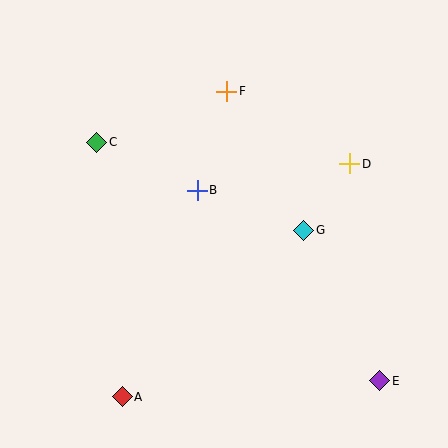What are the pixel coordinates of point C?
Point C is at (97, 142).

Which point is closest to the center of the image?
Point B at (197, 190) is closest to the center.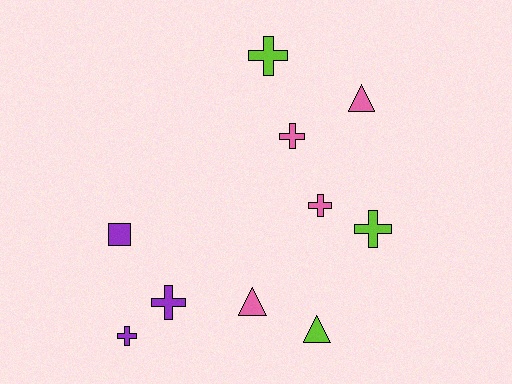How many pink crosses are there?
There are 2 pink crosses.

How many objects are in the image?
There are 10 objects.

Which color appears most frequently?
Pink, with 4 objects.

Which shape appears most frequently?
Cross, with 6 objects.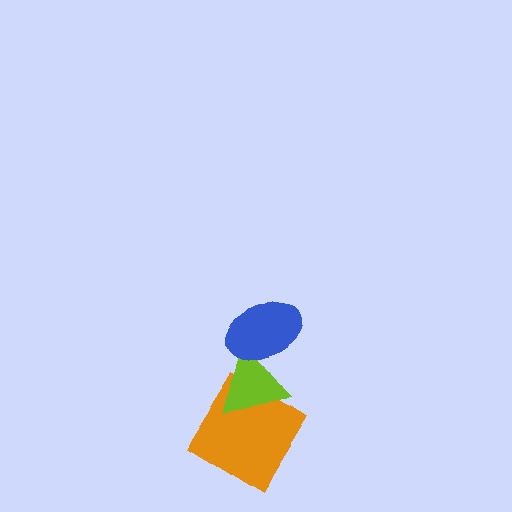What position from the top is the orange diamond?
The orange diamond is 3rd from the top.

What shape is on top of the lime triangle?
The blue ellipse is on top of the lime triangle.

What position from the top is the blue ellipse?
The blue ellipse is 1st from the top.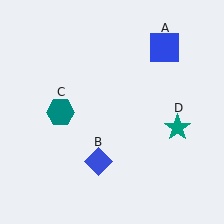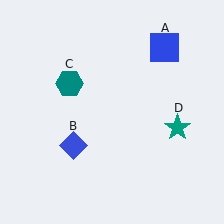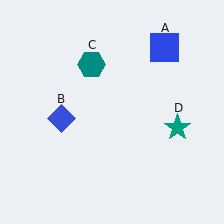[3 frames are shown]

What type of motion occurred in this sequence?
The blue diamond (object B), teal hexagon (object C) rotated clockwise around the center of the scene.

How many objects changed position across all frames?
2 objects changed position: blue diamond (object B), teal hexagon (object C).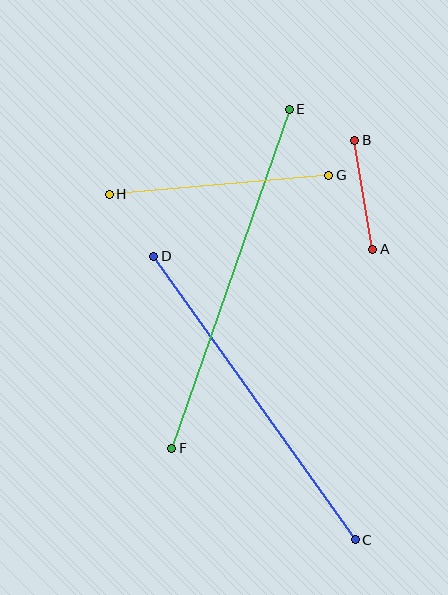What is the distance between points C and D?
The distance is approximately 348 pixels.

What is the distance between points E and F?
The distance is approximately 359 pixels.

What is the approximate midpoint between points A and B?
The midpoint is at approximately (364, 195) pixels.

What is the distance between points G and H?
The distance is approximately 220 pixels.